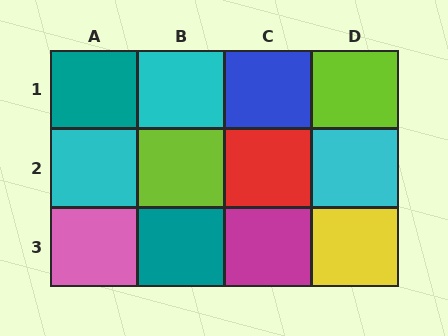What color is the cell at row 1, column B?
Cyan.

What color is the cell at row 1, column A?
Teal.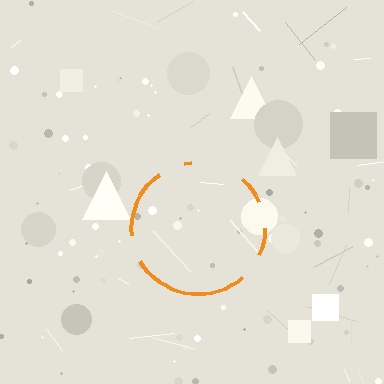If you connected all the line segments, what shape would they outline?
They would outline a circle.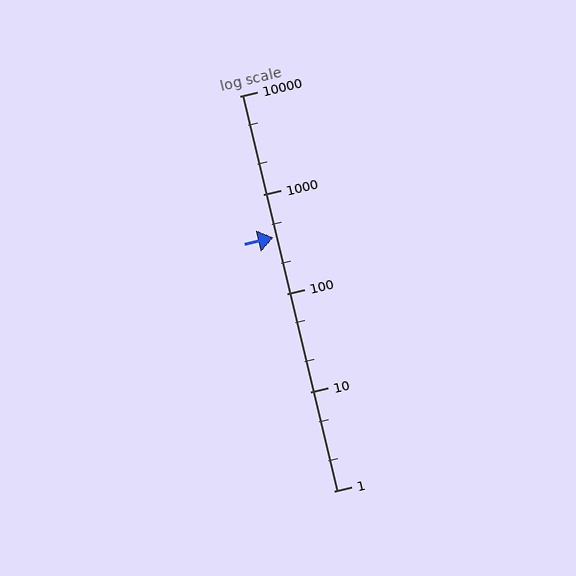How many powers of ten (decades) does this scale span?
The scale spans 4 decades, from 1 to 10000.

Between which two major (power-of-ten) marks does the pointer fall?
The pointer is between 100 and 1000.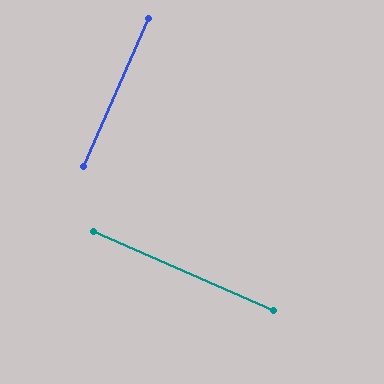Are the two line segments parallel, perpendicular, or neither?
Perpendicular — they meet at approximately 90°.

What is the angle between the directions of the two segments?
Approximately 90 degrees.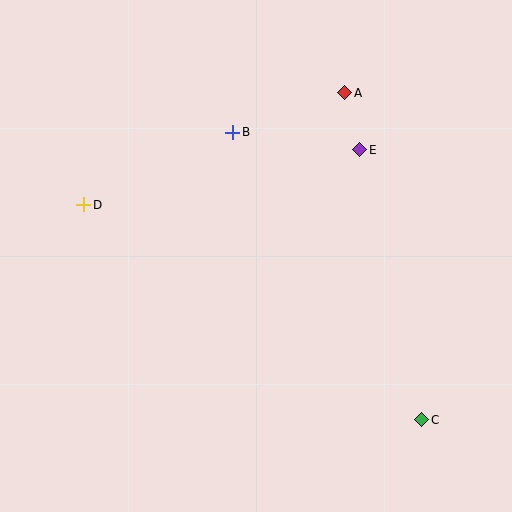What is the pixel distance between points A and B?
The distance between A and B is 119 pixels.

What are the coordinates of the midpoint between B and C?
The midpoint between B and C is at (327, 276).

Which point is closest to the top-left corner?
Point D is closest to the top-left corner.